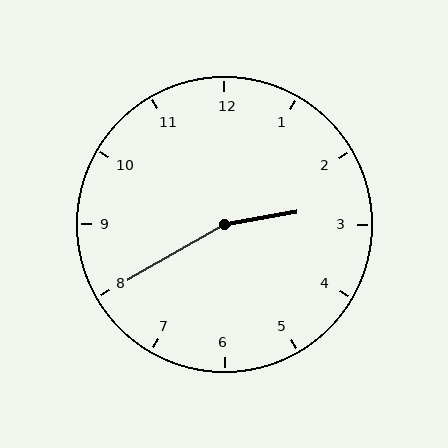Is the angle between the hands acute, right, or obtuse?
It is obtuse.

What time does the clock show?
2:40.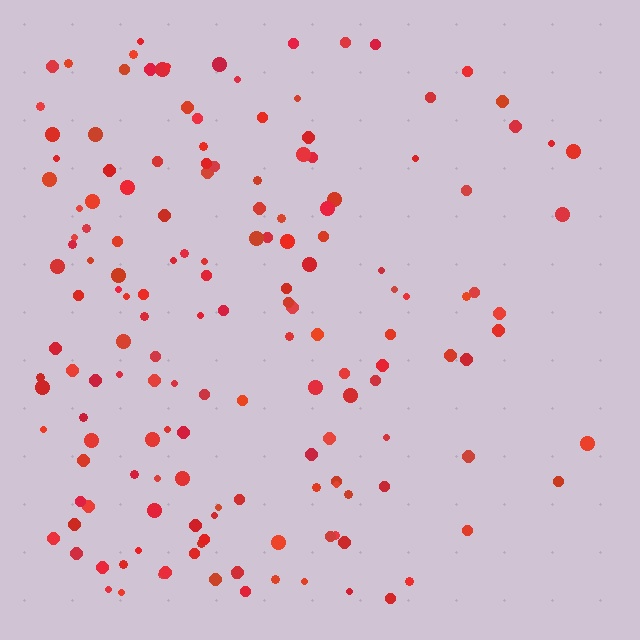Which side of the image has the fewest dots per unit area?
The right.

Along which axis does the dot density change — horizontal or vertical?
Horizontal.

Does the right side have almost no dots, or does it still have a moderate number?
Still a moderate number, just noticeably fewer than the left.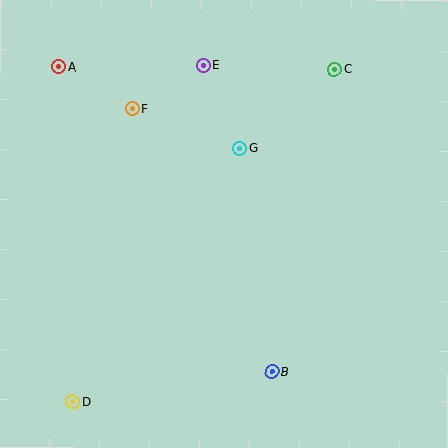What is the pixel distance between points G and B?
The distance between G and B is 226 pixels.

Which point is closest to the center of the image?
Point G at (240, 148) is closest to the center.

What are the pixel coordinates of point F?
Point F is at (133, 108).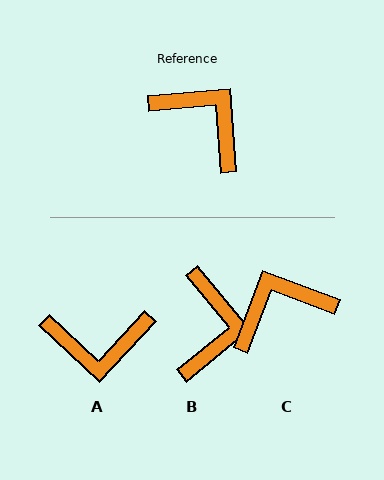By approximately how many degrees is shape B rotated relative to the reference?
Approximately 55 degrees clockwise.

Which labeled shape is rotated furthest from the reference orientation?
A, about 137 degrees away.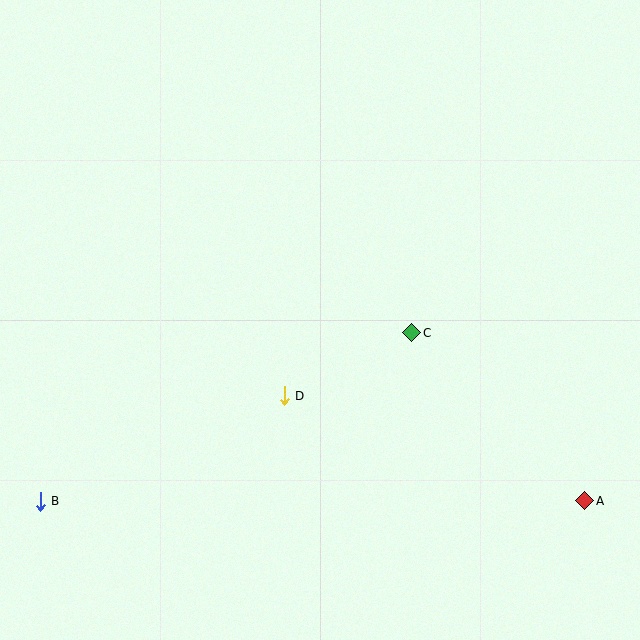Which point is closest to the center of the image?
Point D at (284, 395) is closest to the center.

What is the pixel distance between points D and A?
The distance between D and A is 318 pixels.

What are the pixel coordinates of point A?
Point A is at (585, 501).